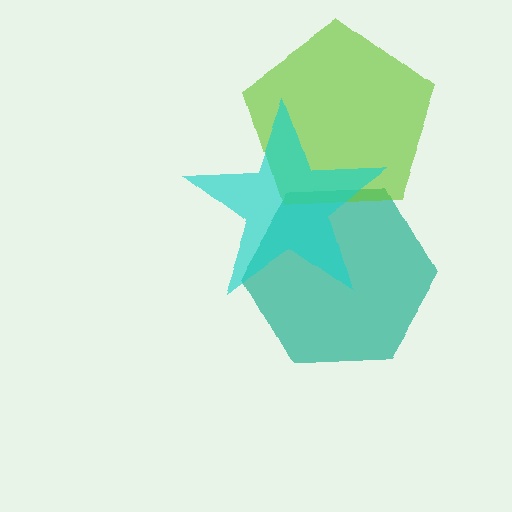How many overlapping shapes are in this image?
There are 3 overlapping shapes in the image.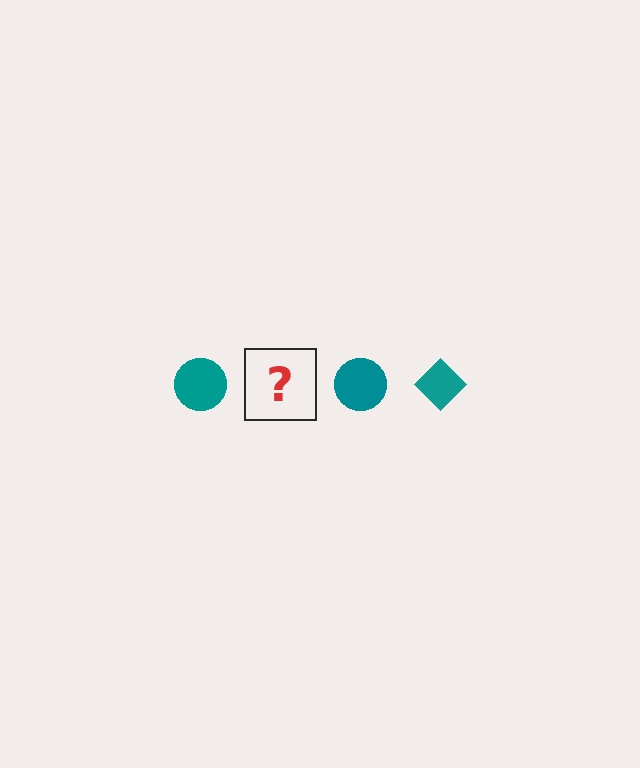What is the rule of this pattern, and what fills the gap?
The rule is that the pattern cycles through circle, diamond shapes in teal. The gap should be filled with a teal diamond.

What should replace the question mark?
The question mark should be replaced with a teal diamond.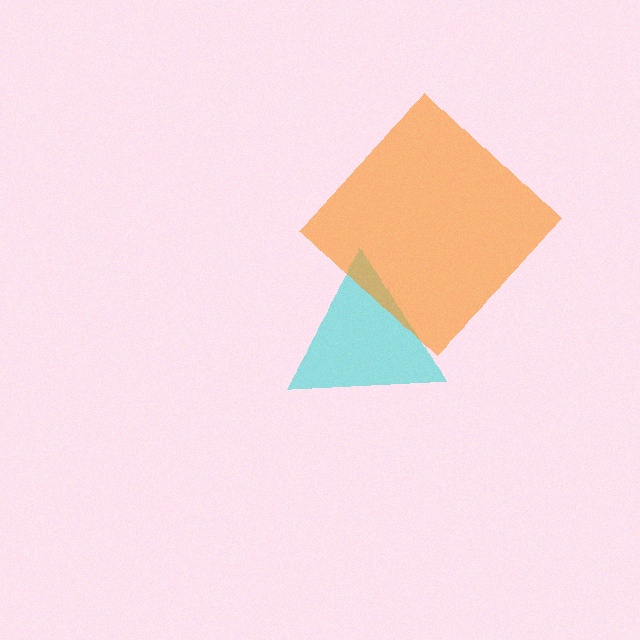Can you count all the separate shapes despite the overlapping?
Yes, there are 2 separate shapes.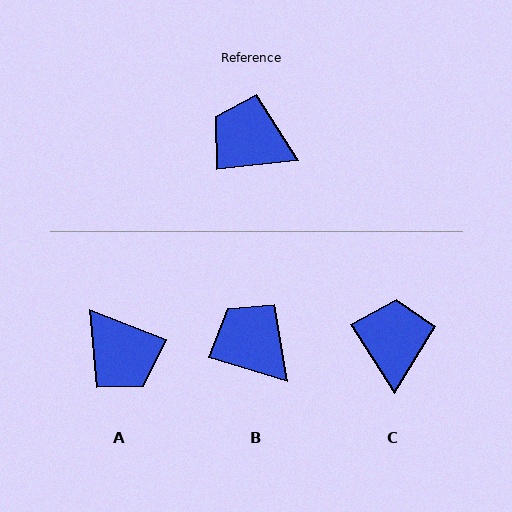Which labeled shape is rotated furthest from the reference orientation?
A, about 153 degrees away.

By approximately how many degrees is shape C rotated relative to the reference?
Approximately 63 degrees clockwise.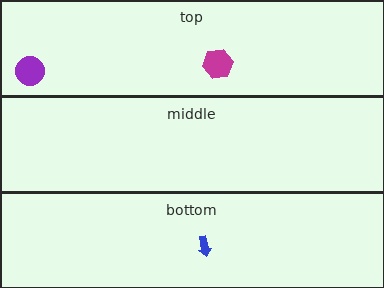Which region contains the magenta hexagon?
The top region.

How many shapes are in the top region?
2.